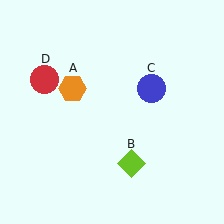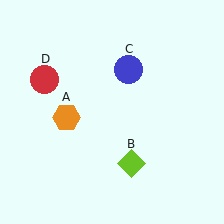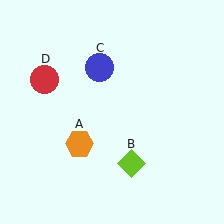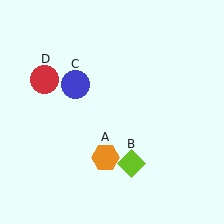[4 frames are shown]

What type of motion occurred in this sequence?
The orange hexagon (object A), blue circle (object C) rotated counterclockwise around the center of the scene.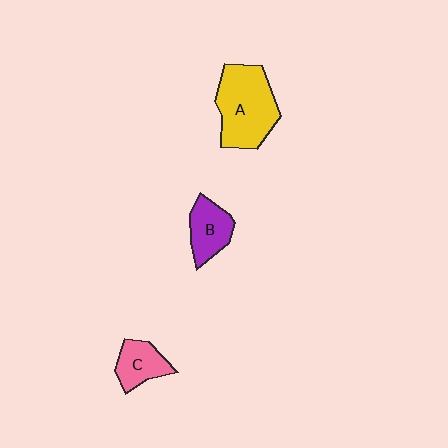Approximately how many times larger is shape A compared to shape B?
Approximately 2.0 times.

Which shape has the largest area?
Shape A (yellow).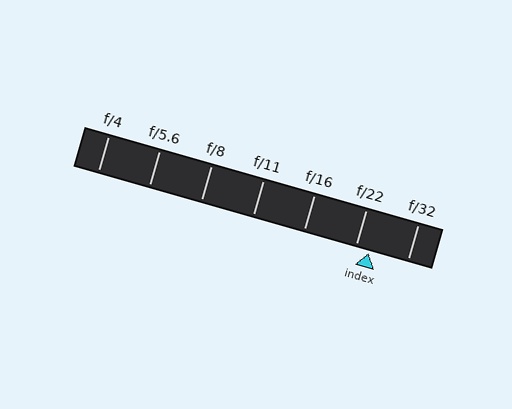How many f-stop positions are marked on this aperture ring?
There are 7 f-stop positions marked.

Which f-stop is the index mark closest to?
The index mark is closest to f/22.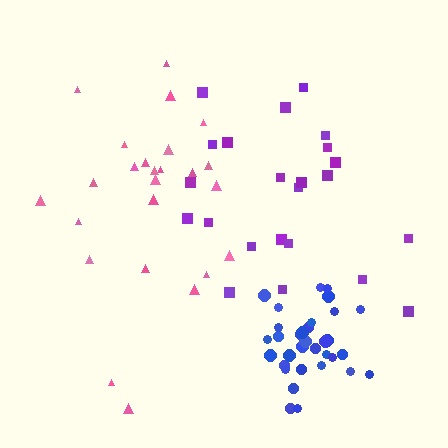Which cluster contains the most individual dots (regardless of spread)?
Blue (33).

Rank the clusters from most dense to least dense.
blue, pink, purple.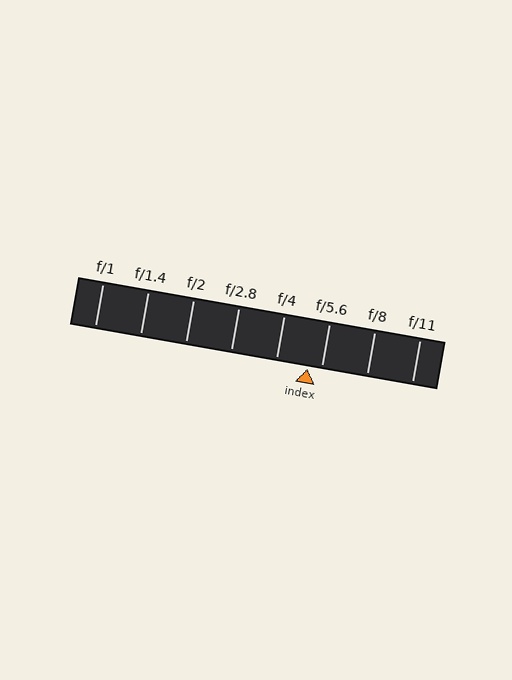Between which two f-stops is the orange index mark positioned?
The index mark is between f/4 and f/5.6.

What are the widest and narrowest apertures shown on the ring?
The widest aperture shown is f/1 and the narrowest is f/11.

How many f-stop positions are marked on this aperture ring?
There are 8 f-stop positions marked.